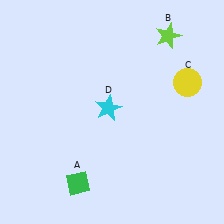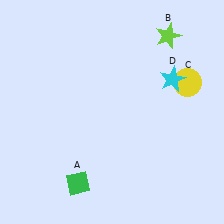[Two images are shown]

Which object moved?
The cyan star (D) moved right.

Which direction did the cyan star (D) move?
The cyan star (D) moved right.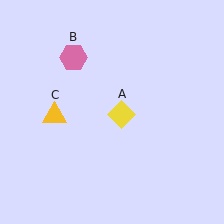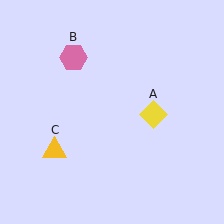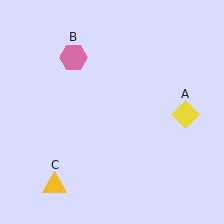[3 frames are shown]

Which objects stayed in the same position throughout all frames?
Pink hexagon (object B) remained stationary.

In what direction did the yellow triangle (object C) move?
The yellow triangle (object C) moved down.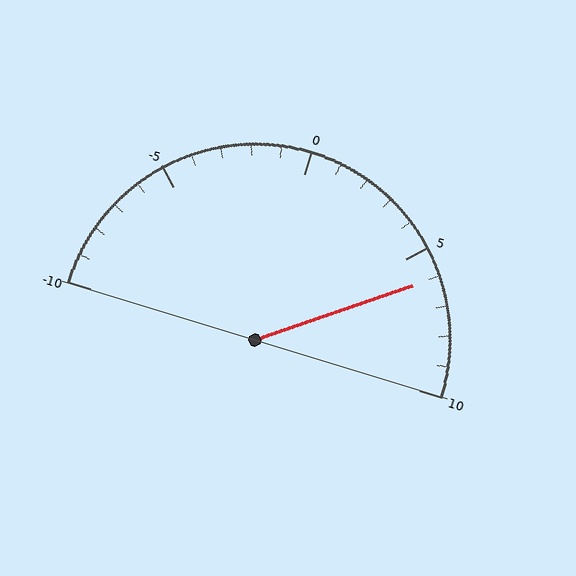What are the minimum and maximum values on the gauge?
The gauge ranges from -10 to 10.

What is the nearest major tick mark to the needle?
The nearest major tick mark is 5.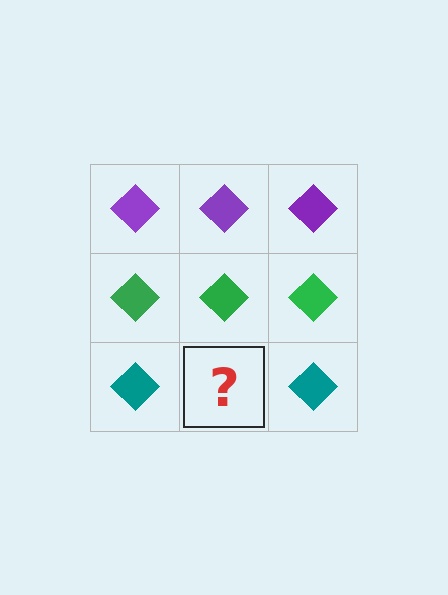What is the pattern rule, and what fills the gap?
The rule is that each row has a consistent color. The gap should be filled with a teal diamond.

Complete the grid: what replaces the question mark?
The question mark should be replaced with a teal diamond.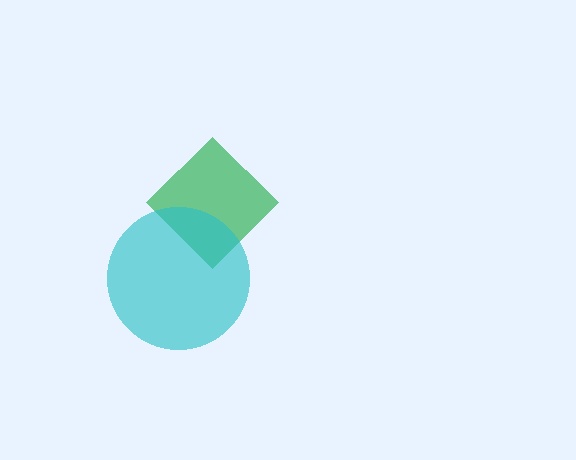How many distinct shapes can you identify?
There are 2 distinct shapes: a green diamond, a cyan circle.